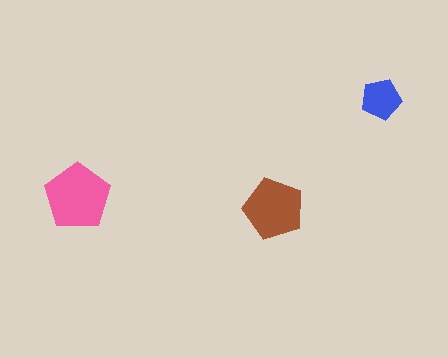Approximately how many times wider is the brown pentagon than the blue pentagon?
About 1.5 times wider.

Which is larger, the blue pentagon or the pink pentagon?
The pink one.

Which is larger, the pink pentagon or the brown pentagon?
The pink one.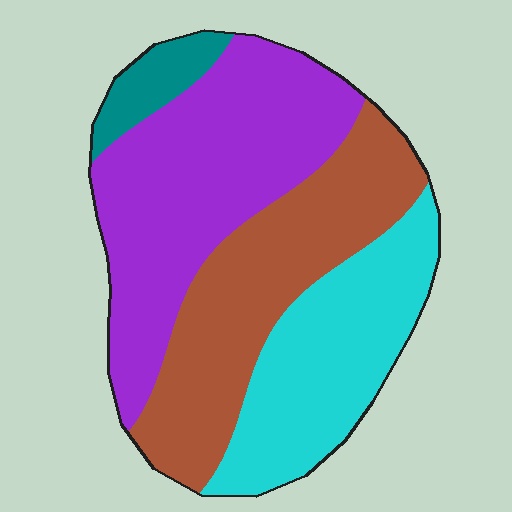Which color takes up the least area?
Teal, at roughly 5%.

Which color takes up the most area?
Purple, at roughly 40%.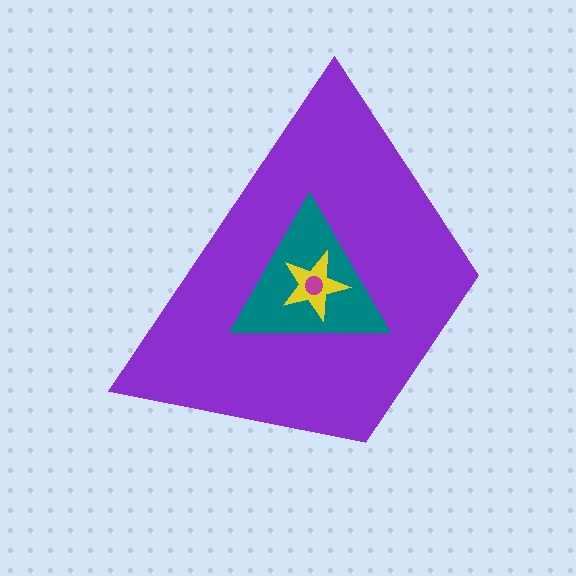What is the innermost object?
The magenta circle.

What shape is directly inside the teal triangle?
The yellow star.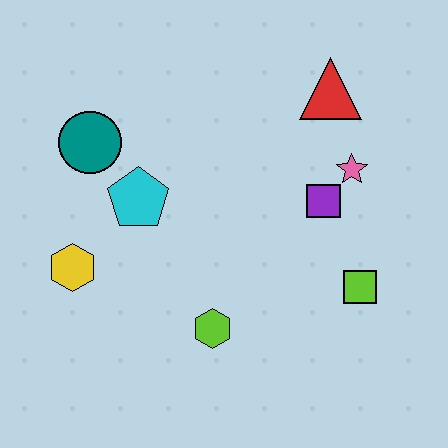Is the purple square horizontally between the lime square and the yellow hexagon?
Yes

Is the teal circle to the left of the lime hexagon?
Yes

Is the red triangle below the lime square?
No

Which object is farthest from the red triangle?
The yellow hexagon is farthest from the red triangle.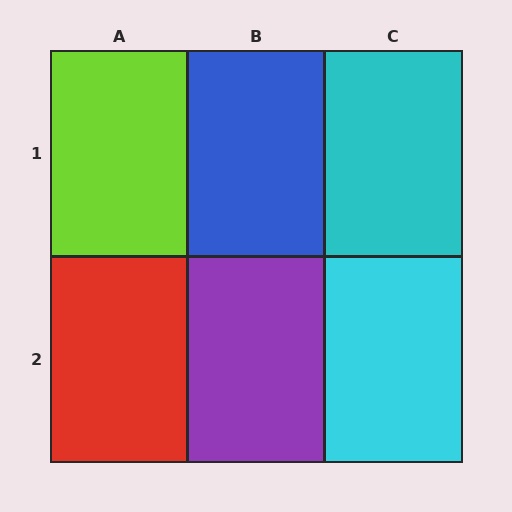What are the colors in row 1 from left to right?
Lime, blue, cyan.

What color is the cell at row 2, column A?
Red.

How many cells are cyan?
2 cells are cyan.